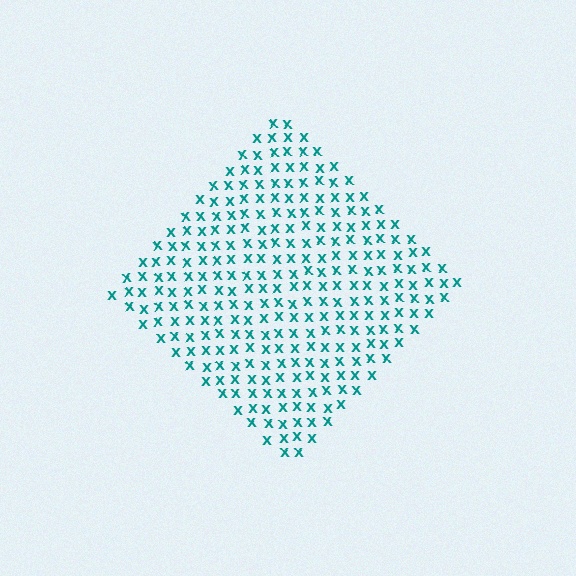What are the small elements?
The small elements are letter X's.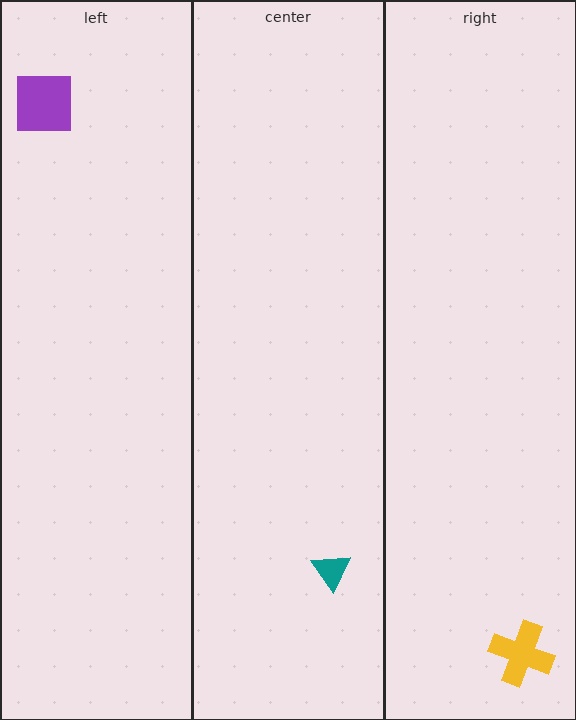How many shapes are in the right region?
1.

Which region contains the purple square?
The left region.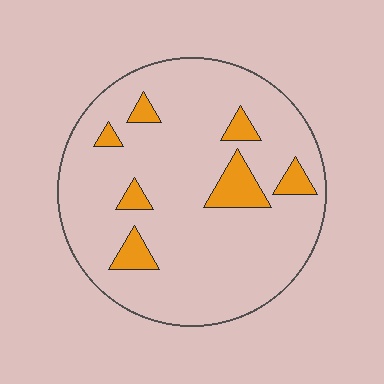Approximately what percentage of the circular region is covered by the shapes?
Approximately 10%.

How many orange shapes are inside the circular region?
7.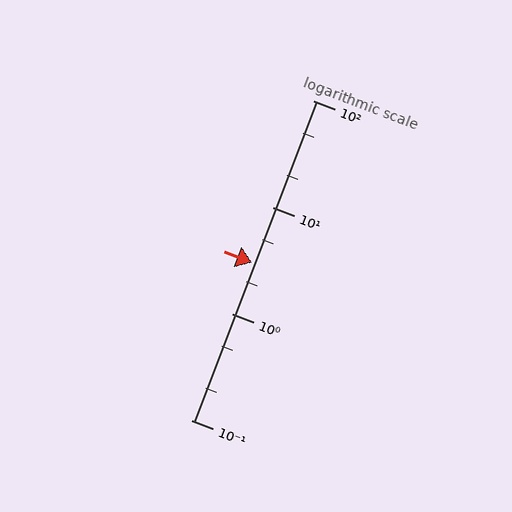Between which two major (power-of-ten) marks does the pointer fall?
The pointer is between 1 and 10.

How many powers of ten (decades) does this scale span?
The scale spans 3 decades, from 0.1 to 100.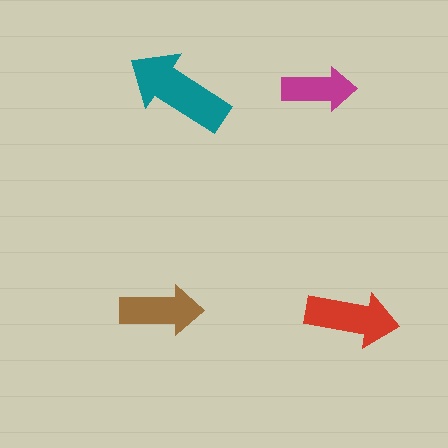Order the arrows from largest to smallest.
the teal one, the red one, the brown one, the magenta one.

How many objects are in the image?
There are 4 objects in the image.